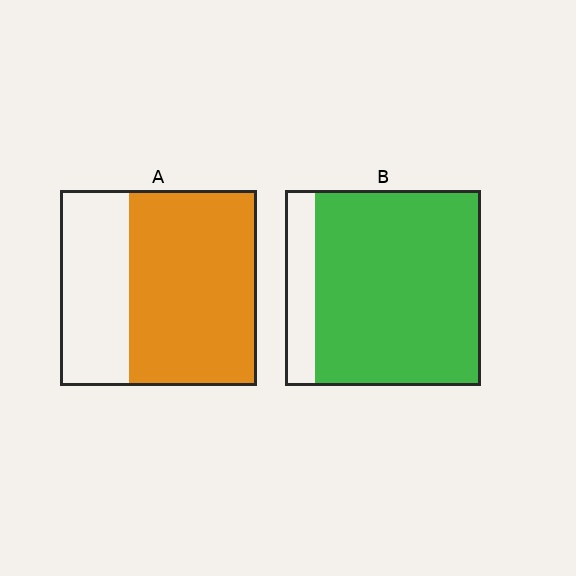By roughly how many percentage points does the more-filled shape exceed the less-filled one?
By roughly 20 percentage points (B over A).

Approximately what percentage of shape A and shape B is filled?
A is approximately 65% and B is approximately 85%.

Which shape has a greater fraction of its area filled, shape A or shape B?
Shape B.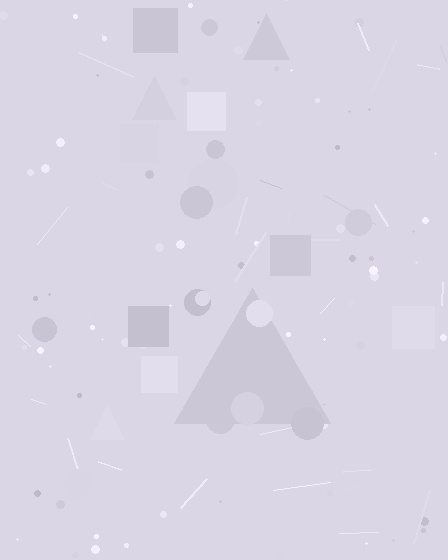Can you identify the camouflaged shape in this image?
The camouflaged shape is a triangle.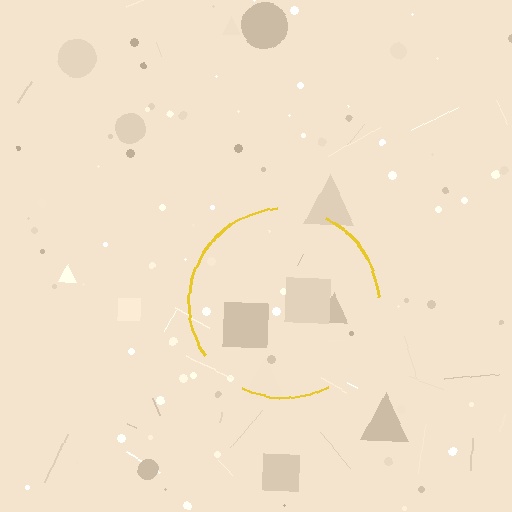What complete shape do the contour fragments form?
The contour fragments form a circle.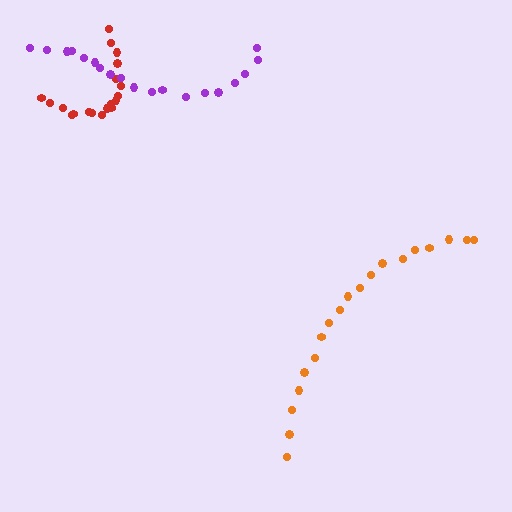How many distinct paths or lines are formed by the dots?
There are 3 distinct paths.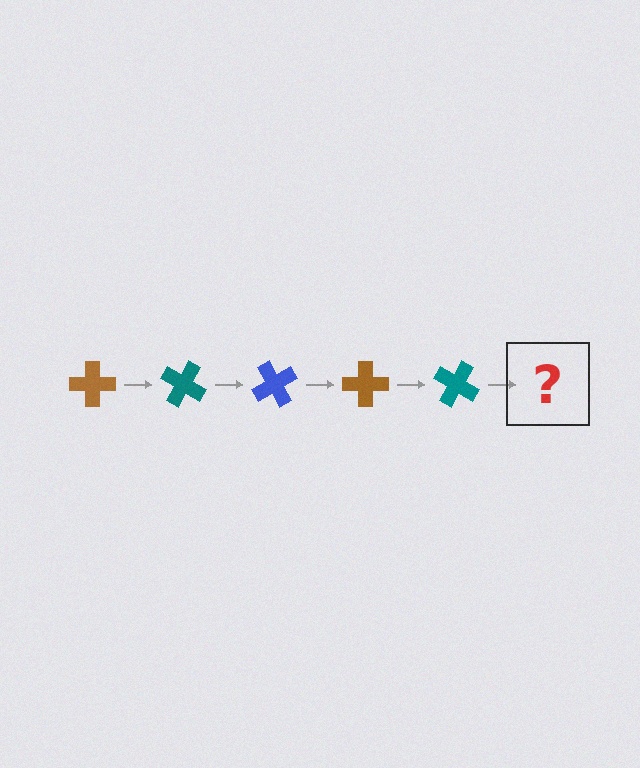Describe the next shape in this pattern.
It should be a blue cross, rotated 150 degrees from the start.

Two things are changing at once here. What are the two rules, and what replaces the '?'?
The two rules are that it rotates 30 degrees each step and the color cycles through brown, teal, and blue. The '?' should be a blue cross, rotated 150 degrees from the start.